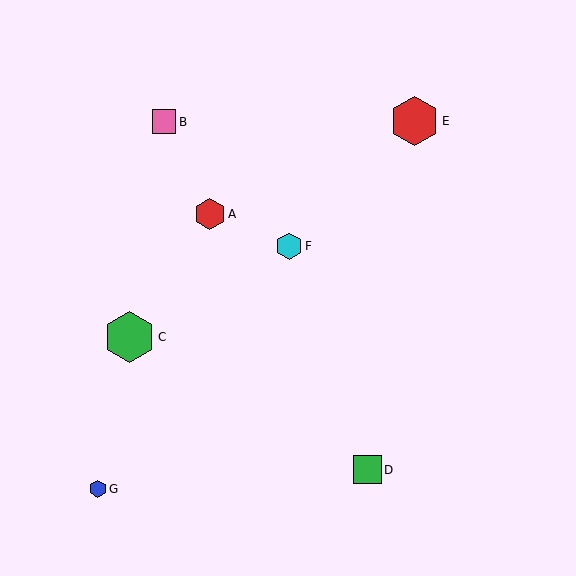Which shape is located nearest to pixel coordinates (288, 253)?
The cyan hexagon (labeled F) at (289, 246) is nearest to that location.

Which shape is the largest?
The green hexagon (labeled C) is the largest.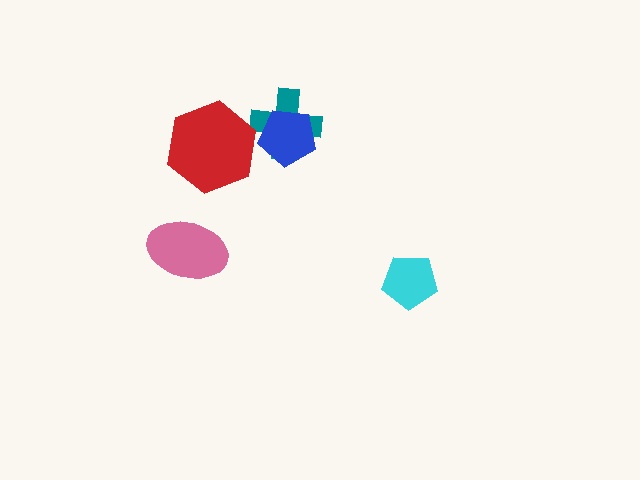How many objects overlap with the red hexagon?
0 objects overlap with the red hexagon.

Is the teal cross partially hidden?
Yes, it is partially covered by another shape.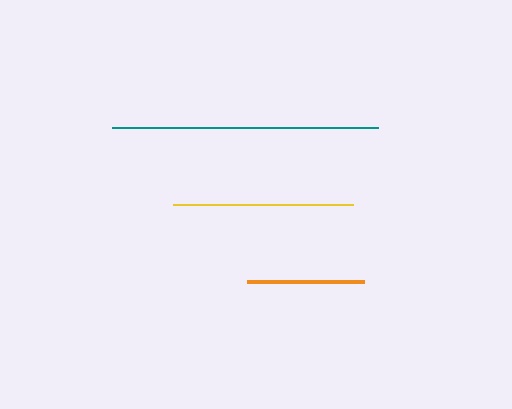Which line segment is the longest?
The teal line is the longest at approximately 266 pixels.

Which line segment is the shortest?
The orange line is the shortest at approximately 117 pixels.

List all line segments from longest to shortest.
From longest to shortest: teal, yellow, orange.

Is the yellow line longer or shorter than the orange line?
The yellow line is longer than the orange line.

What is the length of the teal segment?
The teal segment is approximately 266 pixels long.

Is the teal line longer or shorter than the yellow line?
The teal line is longer than the yellow line.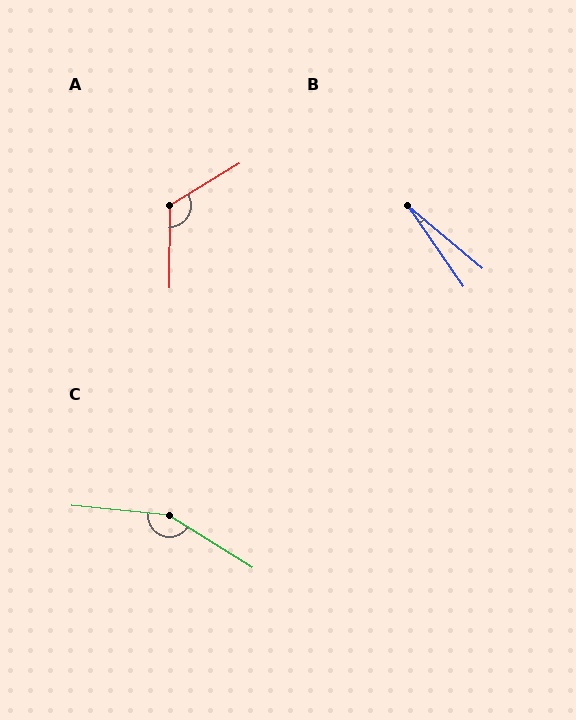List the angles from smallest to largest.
B (16°), A (122°), C (153°).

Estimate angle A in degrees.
Approximately 122 degrees.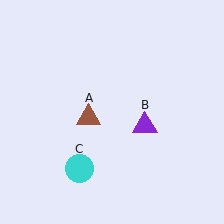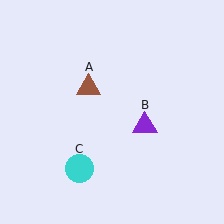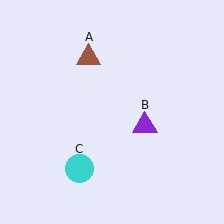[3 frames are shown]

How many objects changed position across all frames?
1 object changed position: brown triangle (object A).